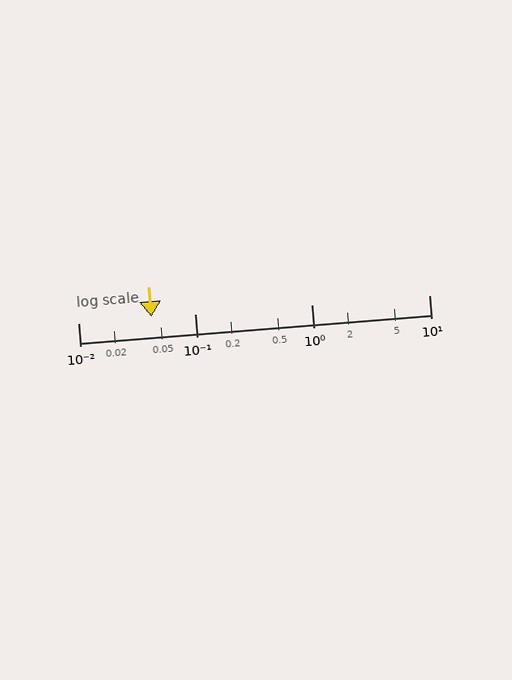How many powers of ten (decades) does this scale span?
The scale spans 3 decades, from 0.01 to 10.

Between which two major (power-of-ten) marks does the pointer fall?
The pointer is between 0.01 and 0.1.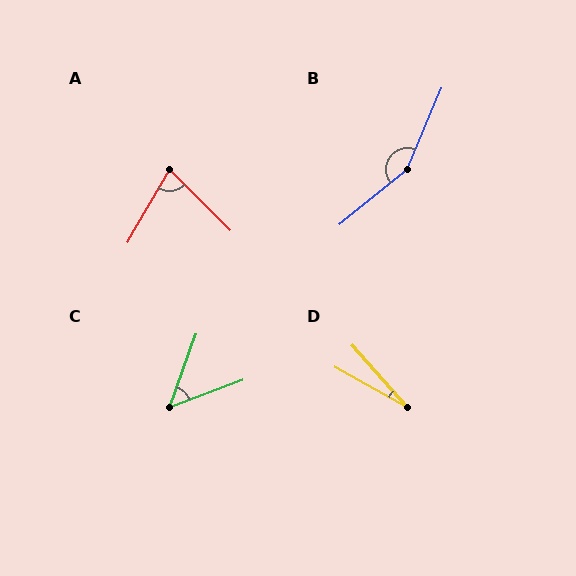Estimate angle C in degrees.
Approximately 49 degrees.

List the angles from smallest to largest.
D (19°), C (49°), A (75°), B (151°).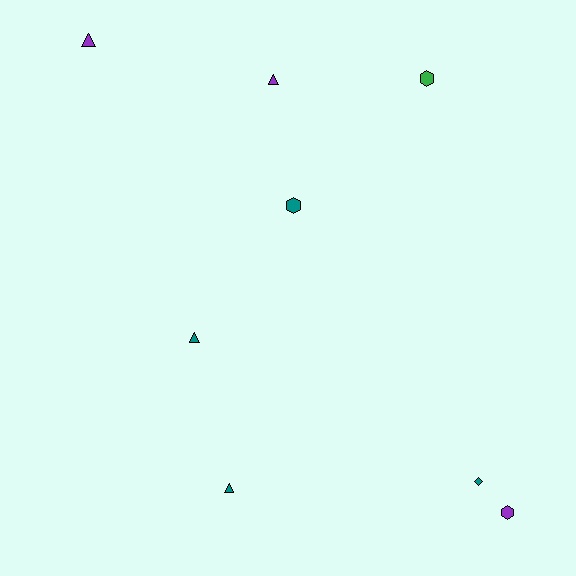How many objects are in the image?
There are 8 objects.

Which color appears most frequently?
Teal, with 4 objects.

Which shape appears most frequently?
Triangle, with 4 objects.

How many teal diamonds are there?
There is 1 teal diamond.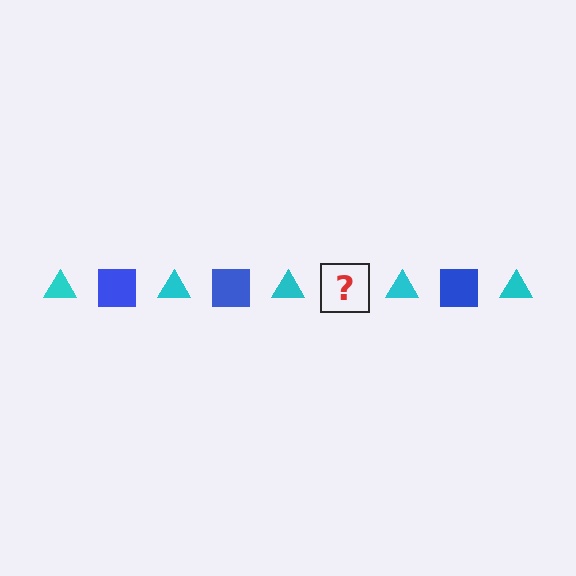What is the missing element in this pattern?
The missing element is a blue square.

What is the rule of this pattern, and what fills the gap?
The rule is that the pattern alternates between cyan triangle and blue square. The gap should be filled with a blue square.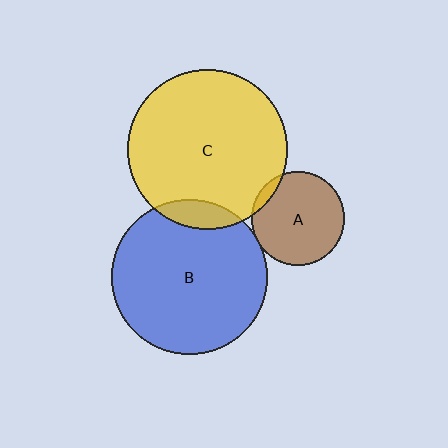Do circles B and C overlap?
Yes.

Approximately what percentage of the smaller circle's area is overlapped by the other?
Approximately 10%.